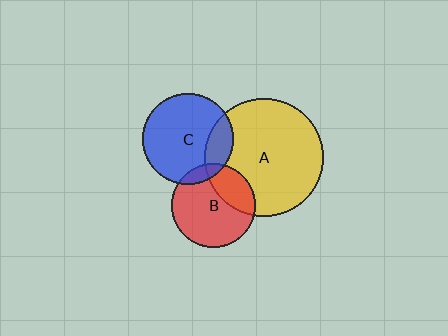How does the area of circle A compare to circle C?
Approximately 1.7 times.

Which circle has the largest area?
Circle A (yellow).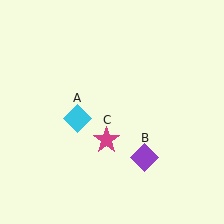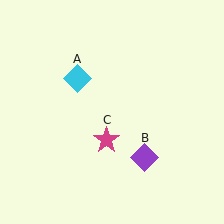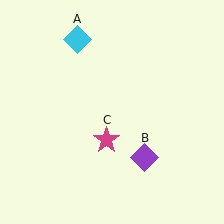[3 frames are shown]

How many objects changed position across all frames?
1 object changed position: cyan diamond (object A).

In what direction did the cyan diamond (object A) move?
The cyan diamond (object A) moved up.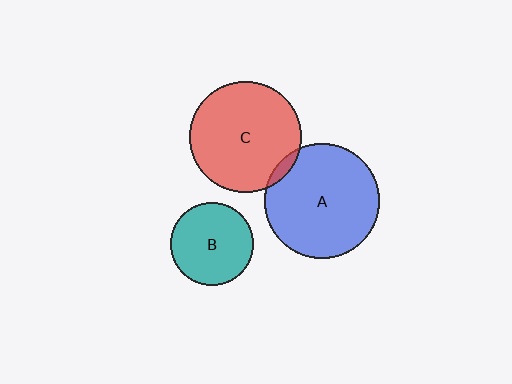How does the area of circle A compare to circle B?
Approximately 1.9 times.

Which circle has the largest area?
Circle A (blue).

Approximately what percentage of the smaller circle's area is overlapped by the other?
Approximately 5%.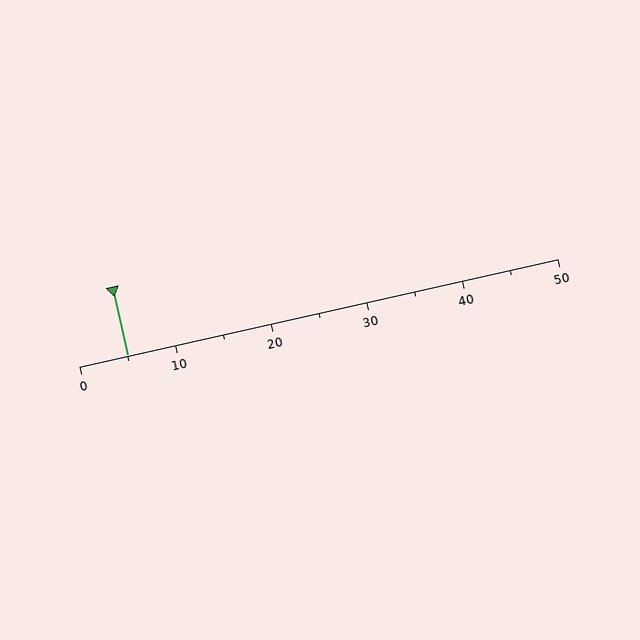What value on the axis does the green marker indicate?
The marker indicates approximately 5.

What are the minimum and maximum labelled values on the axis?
The axis runs from 0 to 50.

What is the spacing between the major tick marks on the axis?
The major ticks are spaced 10 apart.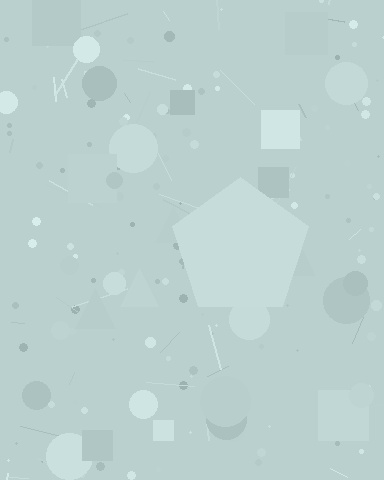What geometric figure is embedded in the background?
A pentagon is embedded in the background.